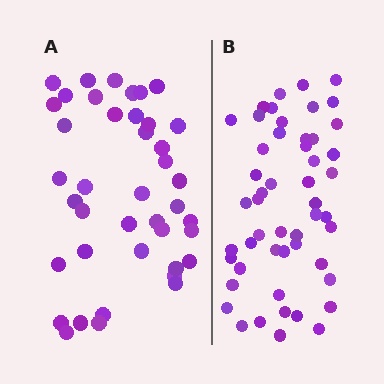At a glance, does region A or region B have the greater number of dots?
Region B (the right region) has more dots.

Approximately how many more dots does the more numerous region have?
Region B has roughly 10 or so more dots than region A.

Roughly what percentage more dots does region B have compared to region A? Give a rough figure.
About 25% more.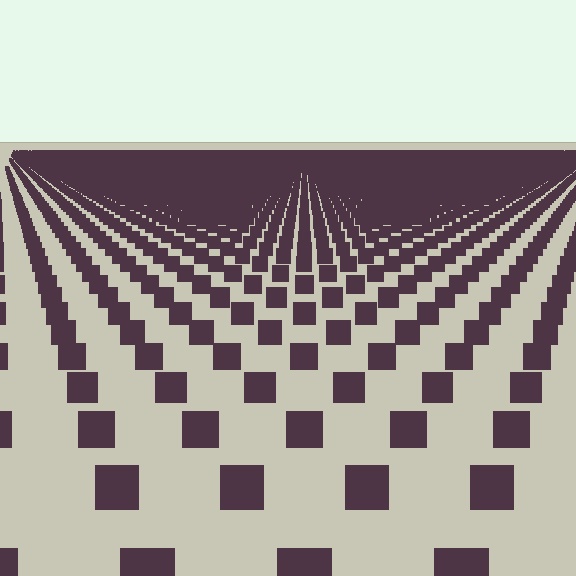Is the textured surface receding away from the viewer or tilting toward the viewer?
The surface is receding away from the viewer. Texture elements get smaller and denser toward the top.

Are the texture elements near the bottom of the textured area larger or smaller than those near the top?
Larger. Near the bottom, elements are closer to the viewer and appear at a bigger on-screen size.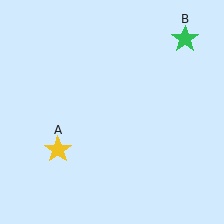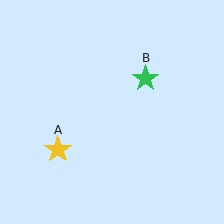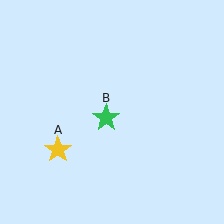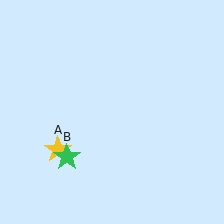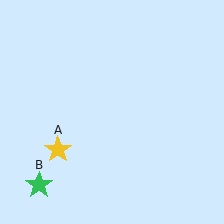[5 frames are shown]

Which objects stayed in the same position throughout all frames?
Yellow star (object A) remained stationary.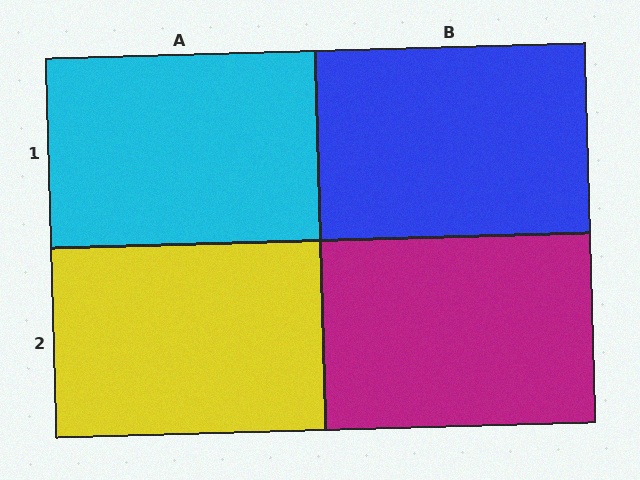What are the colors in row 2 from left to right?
Yellow, magenta.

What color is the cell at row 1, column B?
Blue.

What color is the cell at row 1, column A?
Cyan.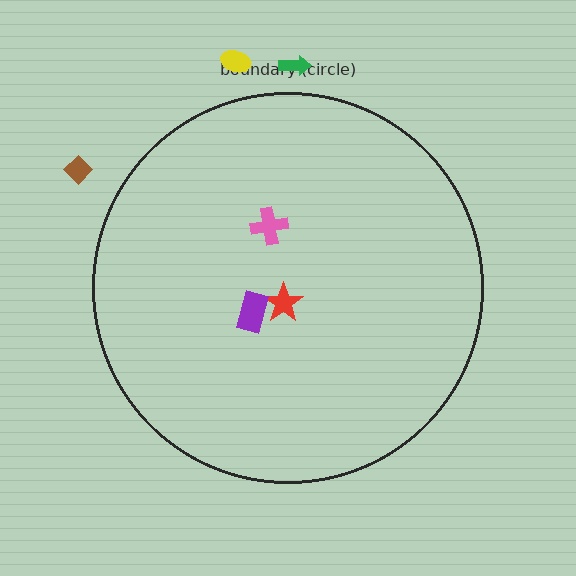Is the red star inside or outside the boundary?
Inside.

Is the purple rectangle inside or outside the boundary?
Inside.